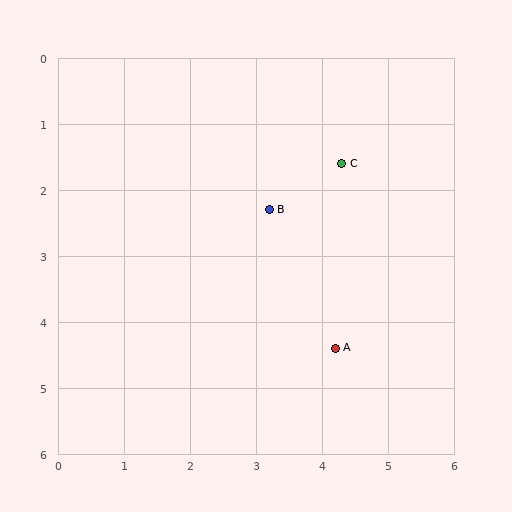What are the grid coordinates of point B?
Point B is at approximately (3.2, 2.3).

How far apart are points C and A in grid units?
Points C and A are about 2.8 grid units apart.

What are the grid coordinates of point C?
Point C is at approximately (4.3, 1.6).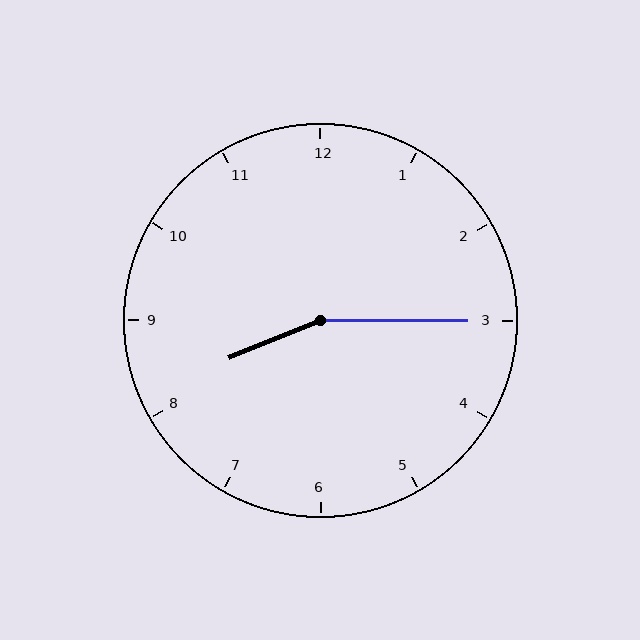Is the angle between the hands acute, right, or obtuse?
It is obtuse.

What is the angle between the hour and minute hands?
Approximately 158 degrees.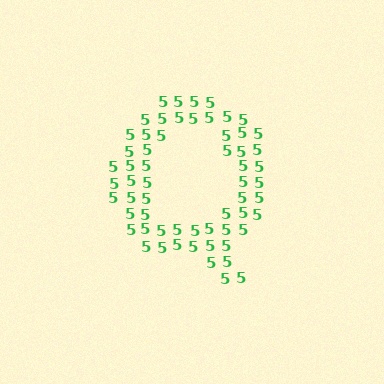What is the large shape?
The large shape is the letter Q.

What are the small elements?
The small elements are digit 5's.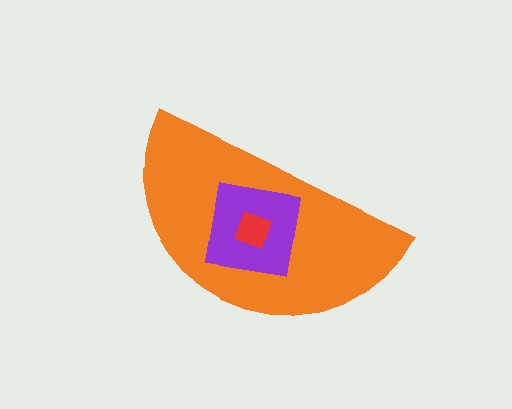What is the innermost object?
The red square.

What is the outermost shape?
The orange semicircle.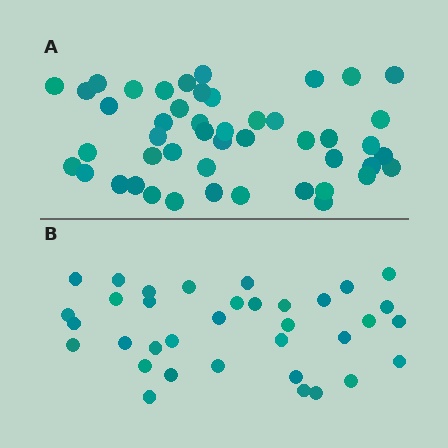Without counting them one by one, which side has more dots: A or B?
Region A (the top region) has more dots.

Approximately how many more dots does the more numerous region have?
Region A has roughly 12 or so more dots than region B.